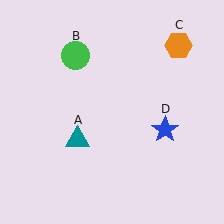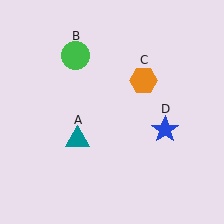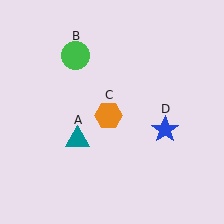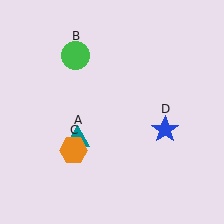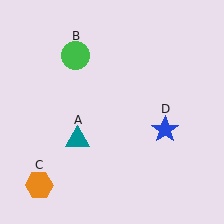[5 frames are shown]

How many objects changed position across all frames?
1 object changed position: orange hexagon (object C).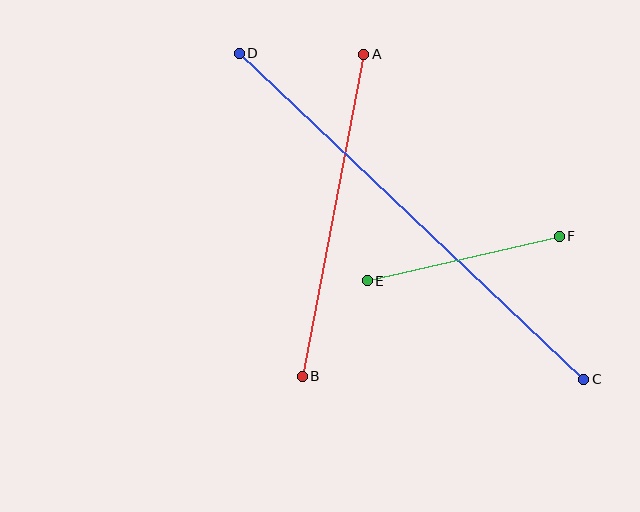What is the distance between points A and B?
The distance is approximately 328 pixels.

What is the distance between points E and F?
The distance is approximately 197 pixels.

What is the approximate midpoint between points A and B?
The midpoint is at approximately (333, 215) pixels.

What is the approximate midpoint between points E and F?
The midpoint is at approximately (463, 259) pixels.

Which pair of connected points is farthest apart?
Points C and D are farthest apart.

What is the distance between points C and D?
The distance is approximately 474 pixels.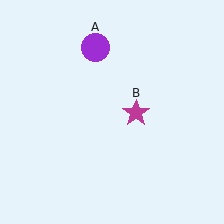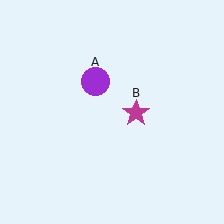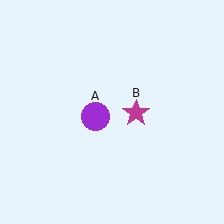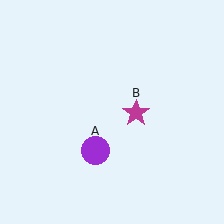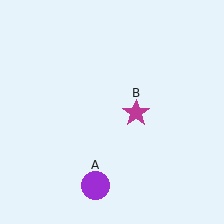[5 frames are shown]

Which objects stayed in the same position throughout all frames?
Magenta star (object B) remained stationary.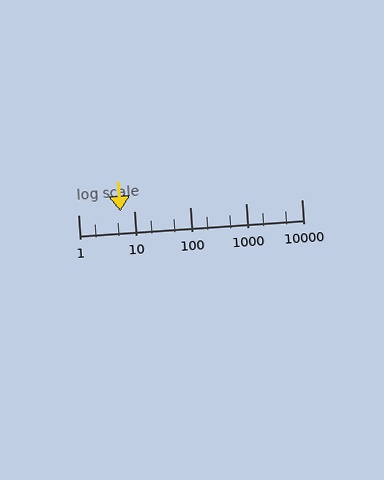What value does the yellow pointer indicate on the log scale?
The pointer indicates approximately 5.7.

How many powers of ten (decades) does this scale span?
The scale spans 4 decades, from 1 to 10000.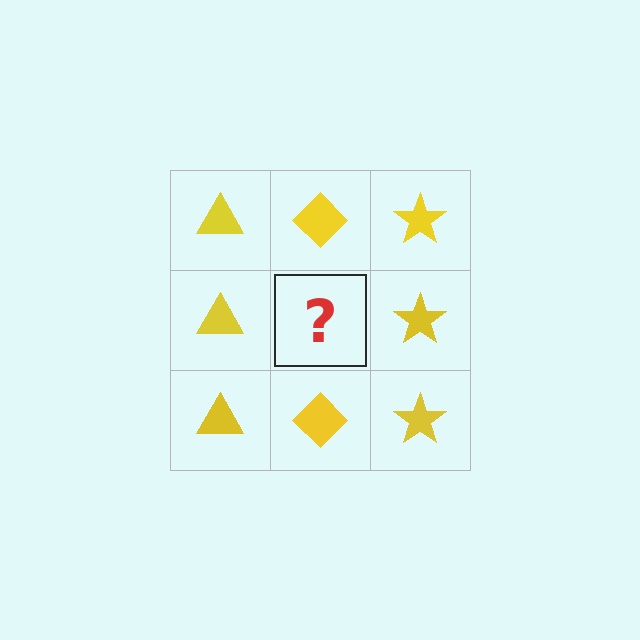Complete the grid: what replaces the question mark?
The question mark should be replaced with a yellow diamond.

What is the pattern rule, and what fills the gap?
The rule is that each column has a consistent shape. The gap should be filled with a yellow diamond.